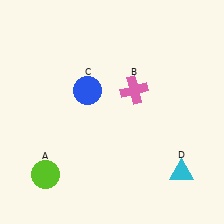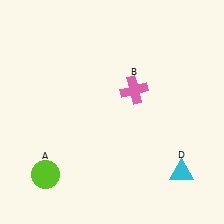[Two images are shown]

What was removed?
The blue circle (C) was removed in Image 2.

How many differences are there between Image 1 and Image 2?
There is 1 difference between the two images.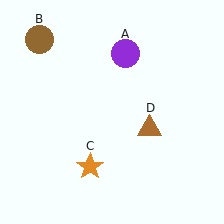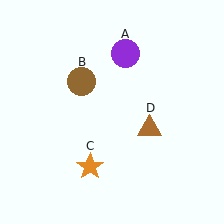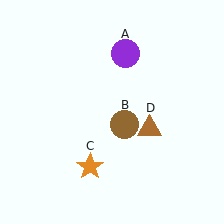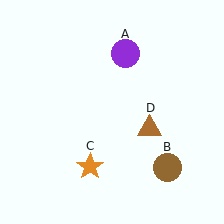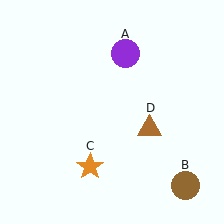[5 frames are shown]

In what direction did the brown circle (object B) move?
The brown circle (object B) moved down and to the right.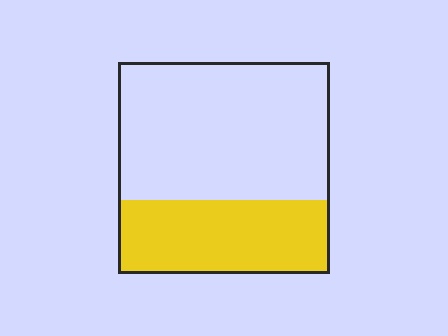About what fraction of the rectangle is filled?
About one third (1/3).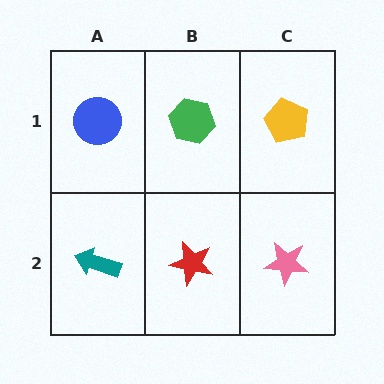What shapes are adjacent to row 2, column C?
A yellow pentagon (row 1, column C), a red star (row 2, column B).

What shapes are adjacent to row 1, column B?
A red star (row 2, column B), a blue circle (row 1, column A), a yellow pentagon (row 1, column C).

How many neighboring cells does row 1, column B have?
3.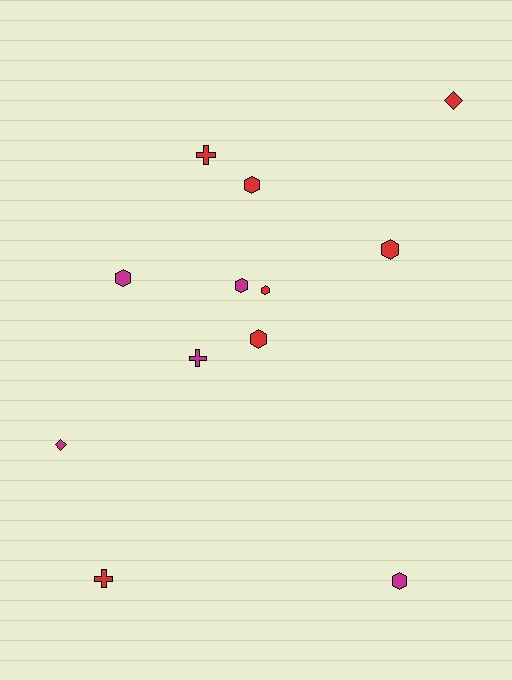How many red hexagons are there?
There are 4 red hexagons.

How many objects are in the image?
There are 12 objects.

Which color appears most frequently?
Red, with 7 objects.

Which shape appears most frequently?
Hexagon, with 7 objects.